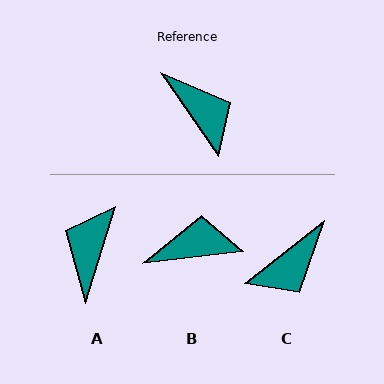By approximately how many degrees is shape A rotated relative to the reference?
Approximately 128 degrees counter-clockwise.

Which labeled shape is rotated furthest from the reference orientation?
A, about 128 degrees away.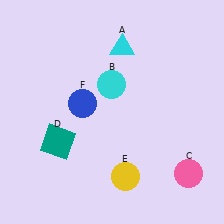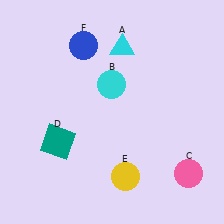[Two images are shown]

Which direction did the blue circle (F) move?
The blue circle (F) moved up.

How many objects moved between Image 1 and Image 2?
1 object moved between the two images.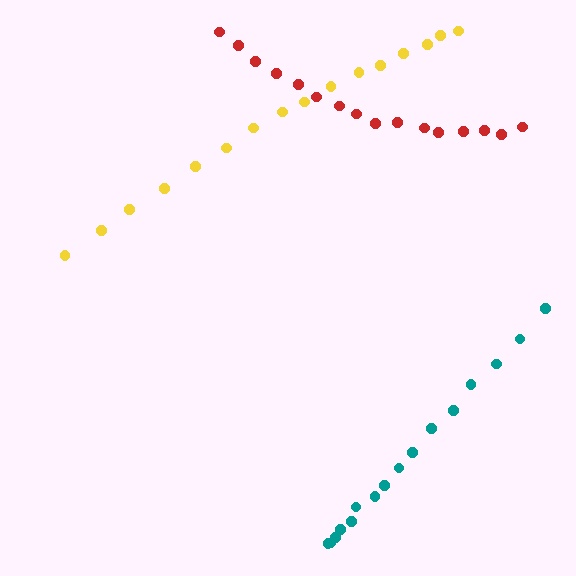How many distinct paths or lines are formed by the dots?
There are 3 distinct paths.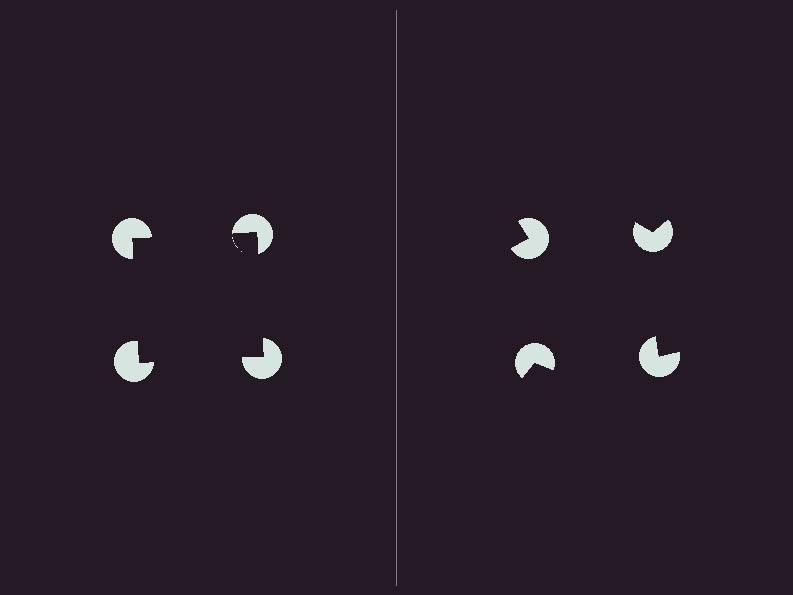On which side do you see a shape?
An illusory square appears on the left side. On the right side the wedge cuts are rotated, so no coherent shape forms.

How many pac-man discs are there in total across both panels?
8 — 4 on each side.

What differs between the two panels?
The pac-man discs are positioned identically on both sides; only the wedge orientations differ. On the left they align to a square; on the right they are misaligned.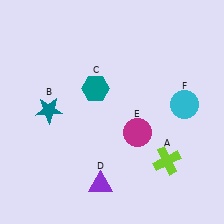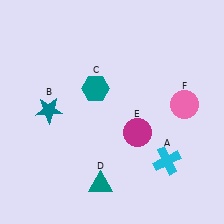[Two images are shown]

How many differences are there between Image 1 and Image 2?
There are 3 differences between the two images.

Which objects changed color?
A changed from lime to cyan. D changed from purple to teal. F changed from cyan to pink.